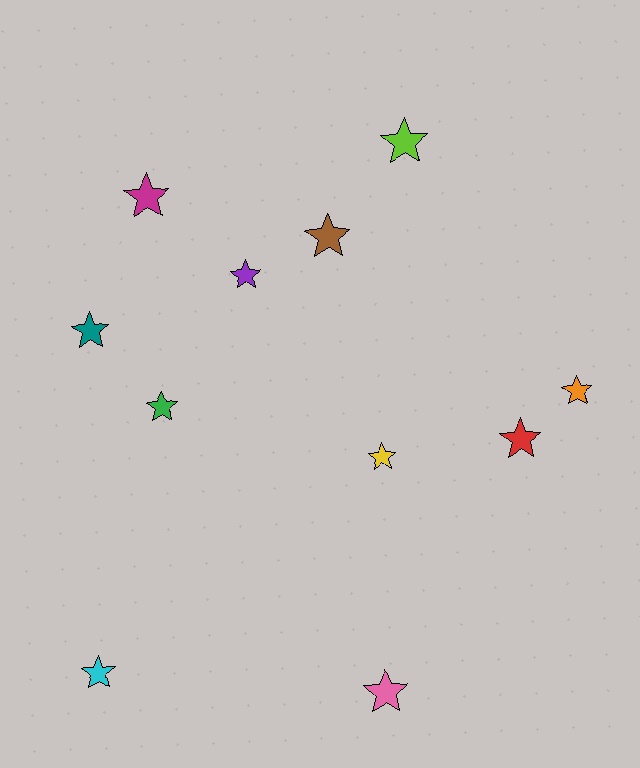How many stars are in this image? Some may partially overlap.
There are 11 stars.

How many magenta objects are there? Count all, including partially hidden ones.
There is 1 magenta object.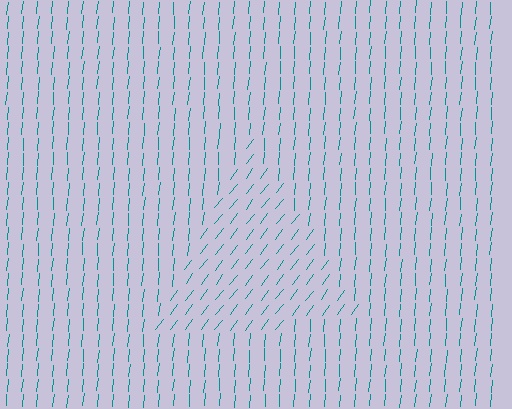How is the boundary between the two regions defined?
The boundary is defined purely by a change in line orientation (approximately 32 degrees difference). All lines are the same color and thickness.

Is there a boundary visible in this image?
Yes, there is a texture boundary formed by a change in line orientation.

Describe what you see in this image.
The image is filled with small teal line segments. A triangle region in the image has lines oriented differently from the surrounding lines, creating a visible texture boundary.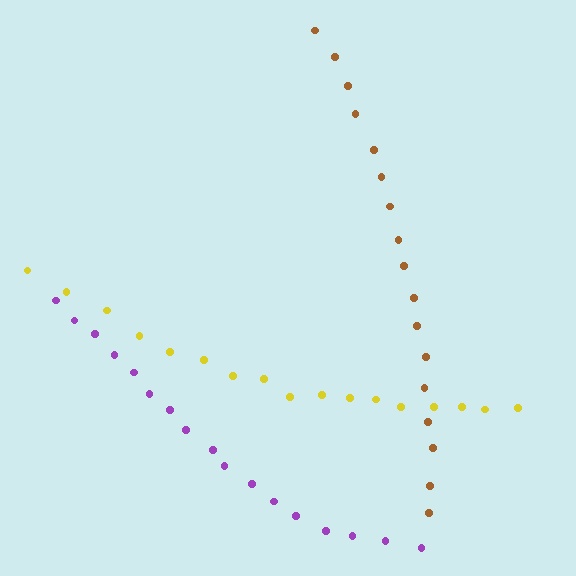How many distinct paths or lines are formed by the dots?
There are 3 distinct paths.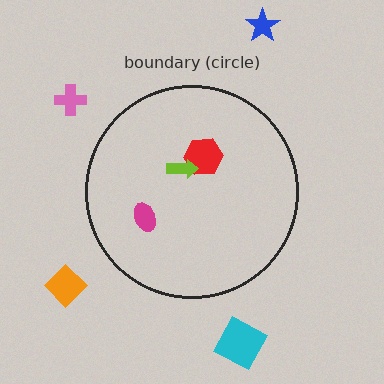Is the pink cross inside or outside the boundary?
Outside.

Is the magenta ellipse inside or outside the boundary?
Inside.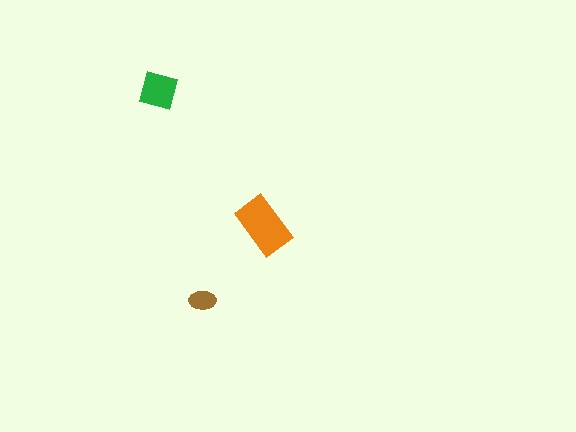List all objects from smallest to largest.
The brown ellipse, the green square, the orange rectangle.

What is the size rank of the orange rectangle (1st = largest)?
1st.